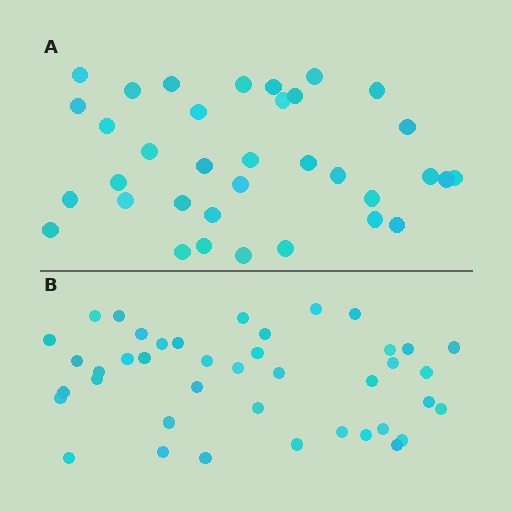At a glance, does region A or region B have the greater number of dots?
Region B (the bottom region) has more dots.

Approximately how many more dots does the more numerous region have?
Region B has about 6 more dots than region A.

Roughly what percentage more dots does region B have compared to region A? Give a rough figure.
About 15% more.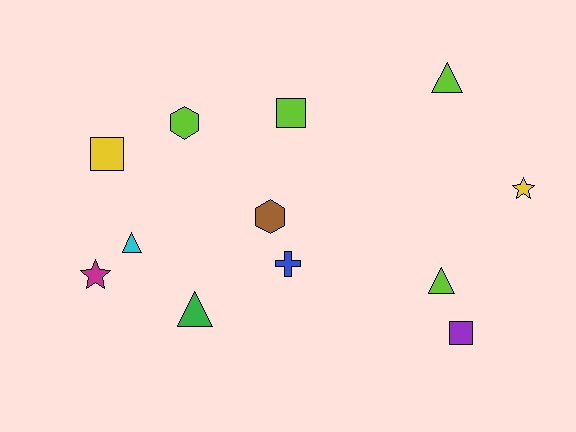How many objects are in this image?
There are 12 objects.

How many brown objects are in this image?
There is 1 brown object.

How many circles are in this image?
There are no circles.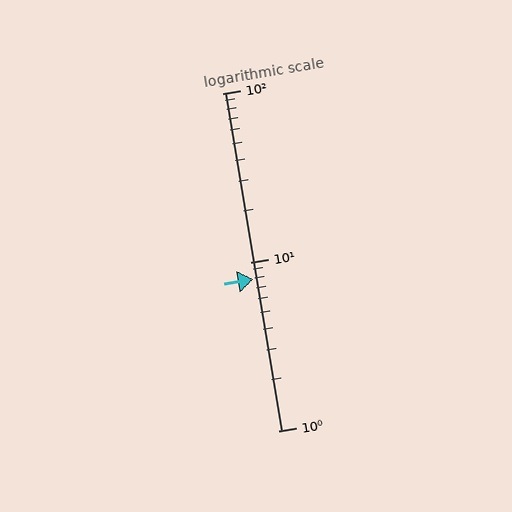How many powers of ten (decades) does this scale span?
The scale spans 2 decades, from 1 to 100.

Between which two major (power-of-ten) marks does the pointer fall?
The pointer is between 1 and 10.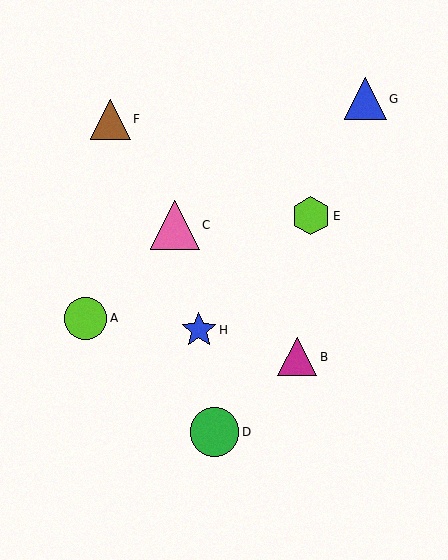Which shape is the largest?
The pink triangle (labeled C) is the largest.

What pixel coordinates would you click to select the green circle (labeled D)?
Click at (215, 432) to select the green circle D.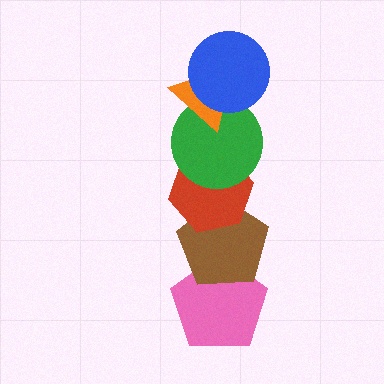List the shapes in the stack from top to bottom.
From top to bottom: the blue circle, the orange triangle, the green circle, the red hexagon, the brown pentagon, the pink pentagon.